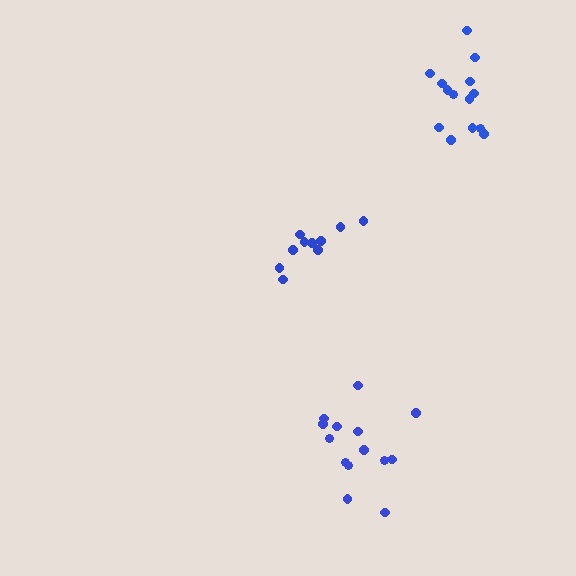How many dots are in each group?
Group 1: 10 dots, Group 2: 14 dots, Group 3: 14 dots (38 total).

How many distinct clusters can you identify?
There are 3 distinct clusters.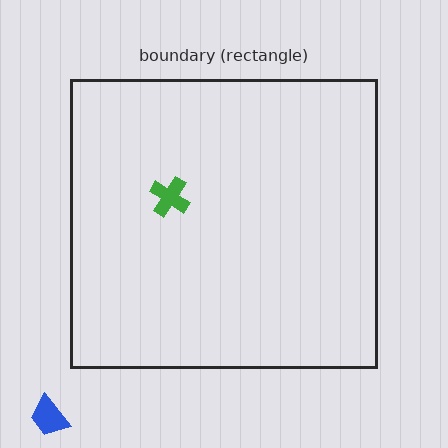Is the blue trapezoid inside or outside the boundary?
Outside.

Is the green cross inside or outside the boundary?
Inside.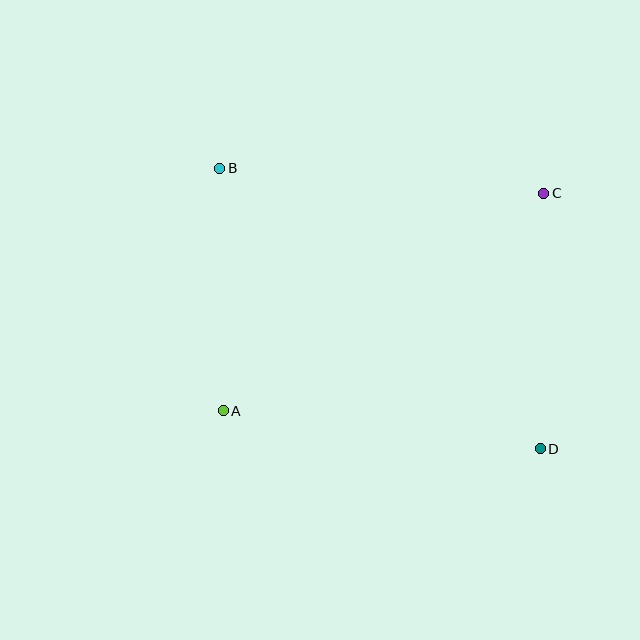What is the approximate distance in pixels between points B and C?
The distance between B and C is approximately 325 pixels.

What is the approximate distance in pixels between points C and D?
The distance between C and D is approximately 255 pixels.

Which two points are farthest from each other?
Points B and D are farthest from each other.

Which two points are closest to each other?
Points A and B are closest to each other.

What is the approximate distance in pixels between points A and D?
The distance between A and D is approximately 319 pixels.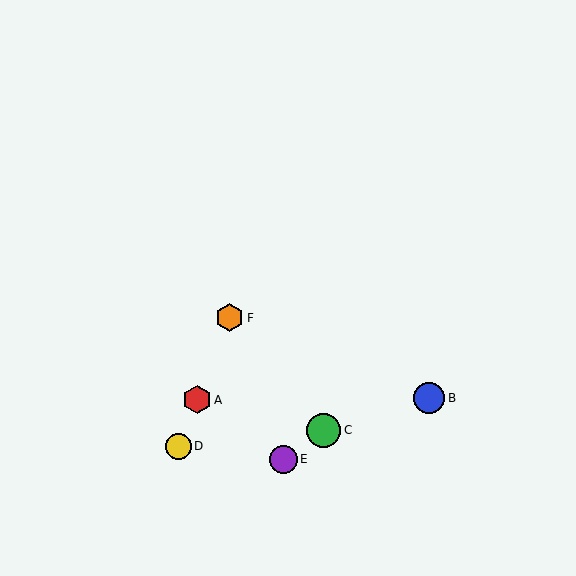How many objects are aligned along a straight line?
3 objects (A, D, F) are aligned along a straight line.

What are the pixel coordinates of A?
Object A is at (197, 400).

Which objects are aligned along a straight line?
Objects A, D, F are aligned along a straight line.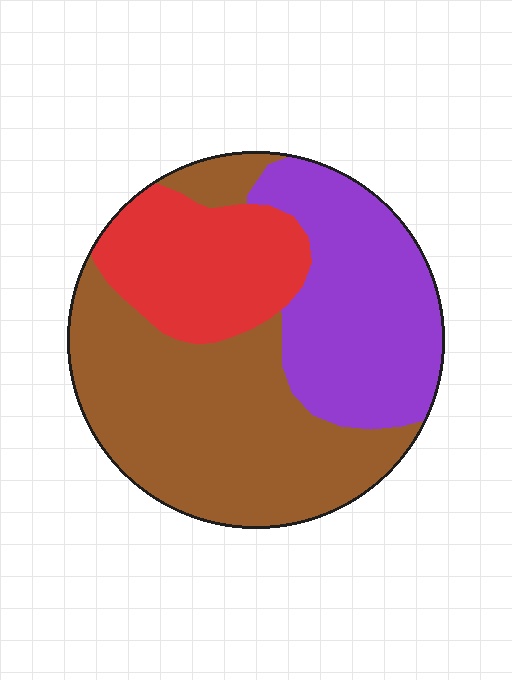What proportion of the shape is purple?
Purple covers 31% of the shape.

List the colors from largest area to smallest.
From largest to smallest: brown, purple, red.